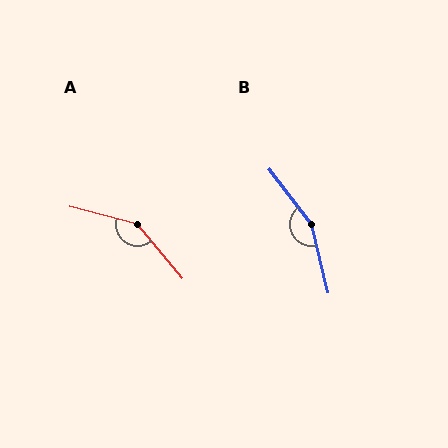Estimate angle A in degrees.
Approximately 144 degrees.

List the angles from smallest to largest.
A (144°), B (156°).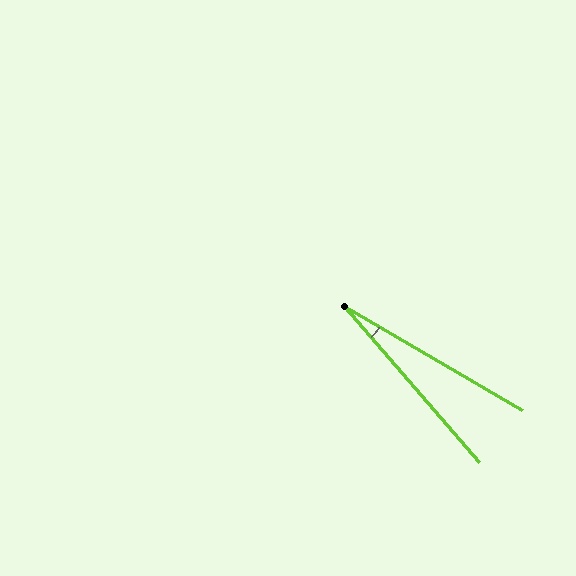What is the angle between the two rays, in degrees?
Approximately 19 degrees.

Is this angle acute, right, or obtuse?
It is acute.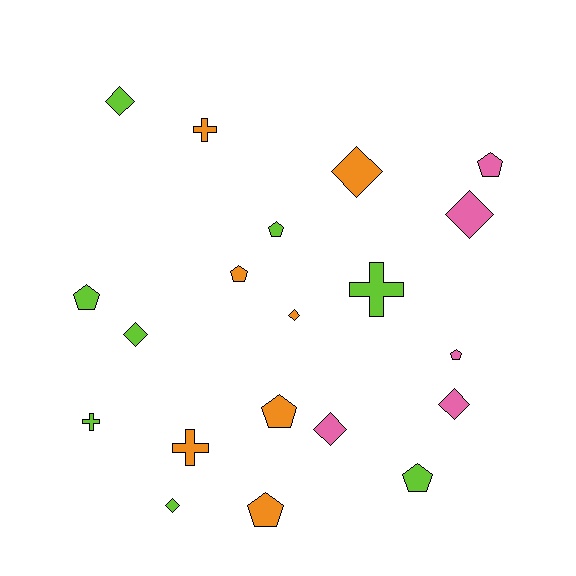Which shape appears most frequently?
Diamond, with 8 objects.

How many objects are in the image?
There are 20 objects.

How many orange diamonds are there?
There are 2 orange diamonds.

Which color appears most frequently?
Lime, with 8 objects.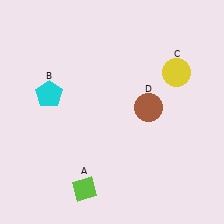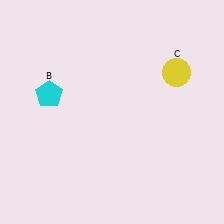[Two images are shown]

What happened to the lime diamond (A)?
The lime diamond (A) was removed in Image 2. It was in the bottom-left area of Image 1.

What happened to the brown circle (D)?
The brown circle (D) was removed in Image 2. It was in the top-right area of Image 1.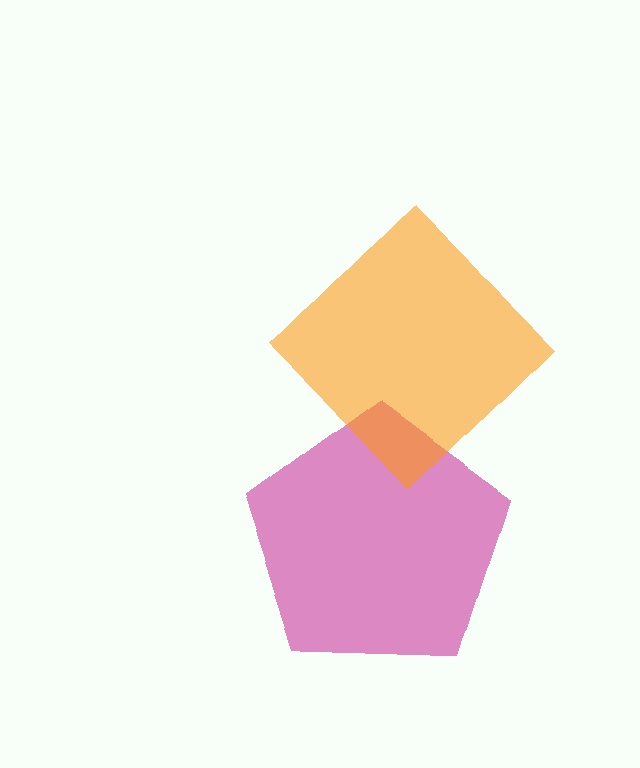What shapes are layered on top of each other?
The layered shapes are: a magenta pentagon, an orange diamond.